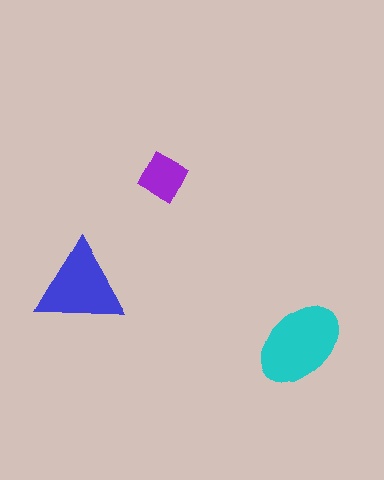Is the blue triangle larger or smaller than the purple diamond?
Larger.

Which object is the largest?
The cyan ellipse.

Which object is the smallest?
The purple diamond.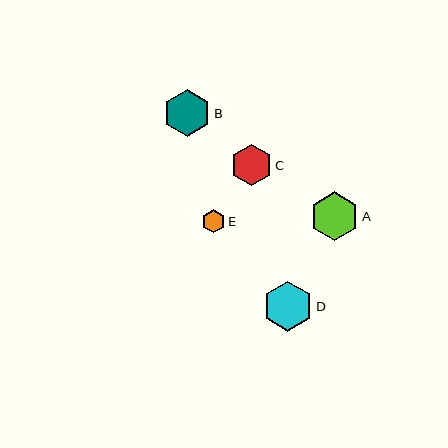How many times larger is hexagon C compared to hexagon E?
Hexagon C is approximately 1.8 times the size of hexagon E.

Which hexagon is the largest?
Hexagon D is the largest with a size of approximately 50 pixels.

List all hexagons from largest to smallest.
From largest to smallest: D, A, B, C, E.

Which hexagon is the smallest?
Hexagon E is the smallest with a size of approximately 23 pixels.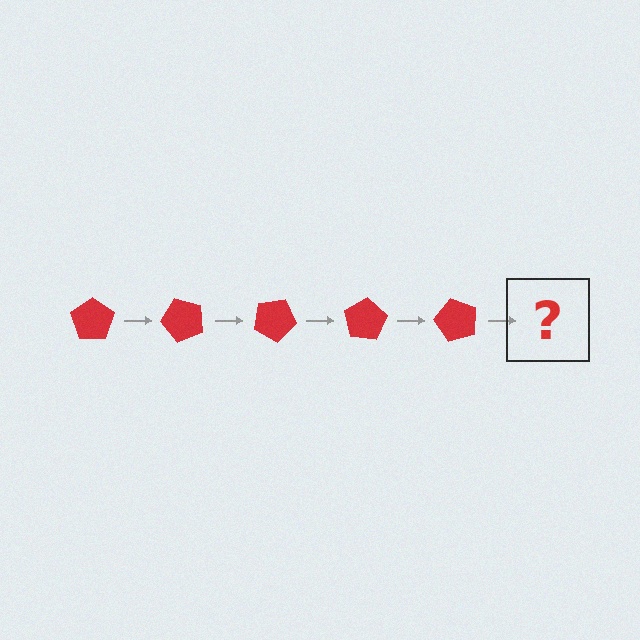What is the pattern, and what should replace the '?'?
The pattern is that the pentagon rotates 50 degrees each step. The '?' should be a red pentagon rotated 250 degrees.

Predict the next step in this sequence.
The next step is a red pentagon rotated 250 degrees.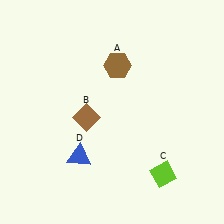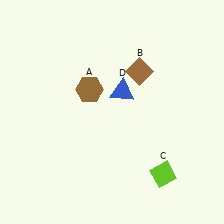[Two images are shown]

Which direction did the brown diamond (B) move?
The brown diamond (B) moved right.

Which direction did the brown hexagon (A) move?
The brown hexagon (A) moved left.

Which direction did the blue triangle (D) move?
The blue triangle (D) moved up.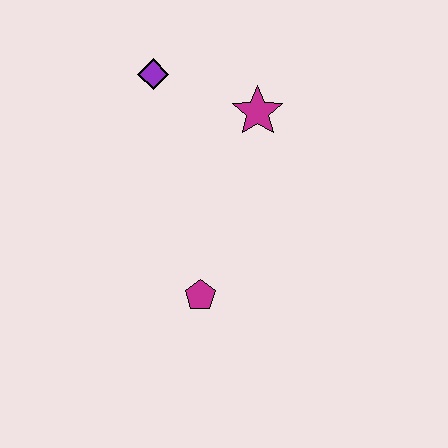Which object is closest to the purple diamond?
The magenta star is closest to the purple diamond.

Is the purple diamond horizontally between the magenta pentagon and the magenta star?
No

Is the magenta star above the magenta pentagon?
Yes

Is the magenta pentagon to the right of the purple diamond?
Yes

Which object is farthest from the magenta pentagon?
The purple diamond is farthest from the magenta pentagon.